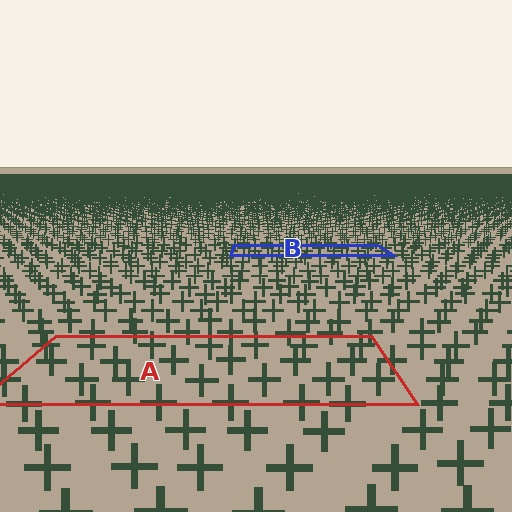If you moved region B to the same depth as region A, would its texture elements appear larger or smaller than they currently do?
They would appear larger. At a closer depth, the same texture elements are projected at a bigger on-screen size.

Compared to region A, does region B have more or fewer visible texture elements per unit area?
Region B has more texture elements per unit area — they are packed more densely because it is farther away.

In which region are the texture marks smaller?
The texture marks are smaller in region B, because it is farther away.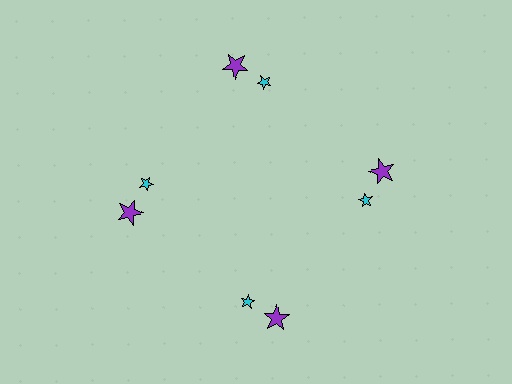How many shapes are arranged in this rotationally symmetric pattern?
There are 8 shapes, arranged in 4 groups of 2.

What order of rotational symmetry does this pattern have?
This pattern has 4-fold rotational symmetry.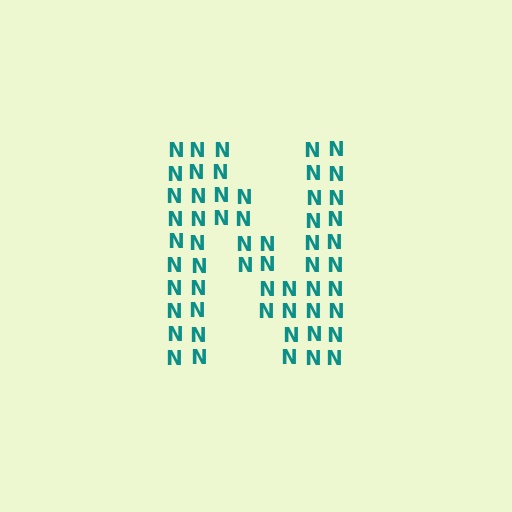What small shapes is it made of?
It is made of small letter N's.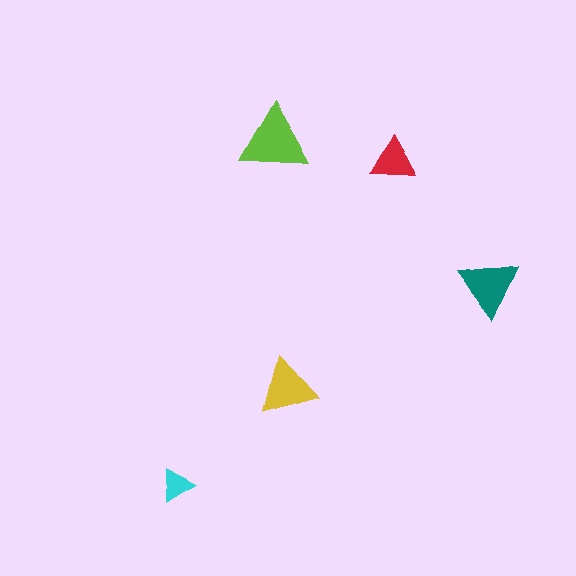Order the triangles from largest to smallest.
the lime one, the teal one, the yellow one, the red one, the cyan one.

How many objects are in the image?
There are 5 objects in the image.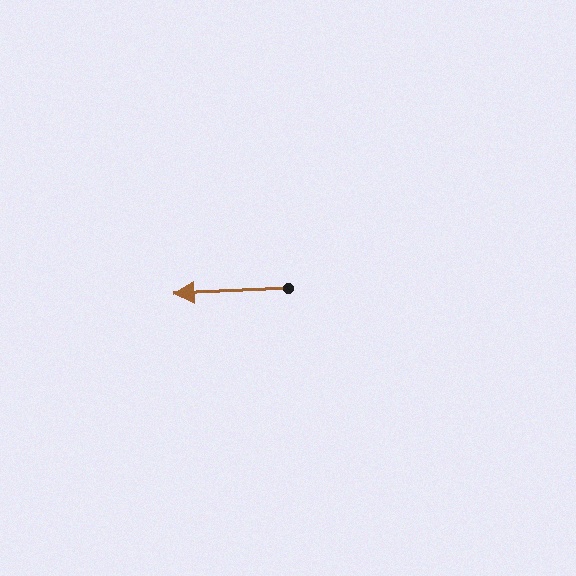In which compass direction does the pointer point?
West.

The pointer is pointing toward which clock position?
Roughly 9 o'clock.